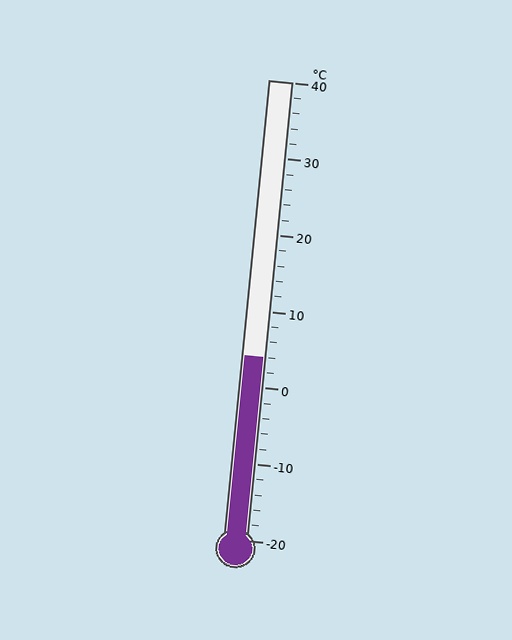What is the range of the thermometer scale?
The thermometer scale ranges from -20°C to 40°C.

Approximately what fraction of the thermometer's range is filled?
The thermometer is filled to approximately 40% of its range.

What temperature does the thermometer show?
The thermometer shows approximately 4°C.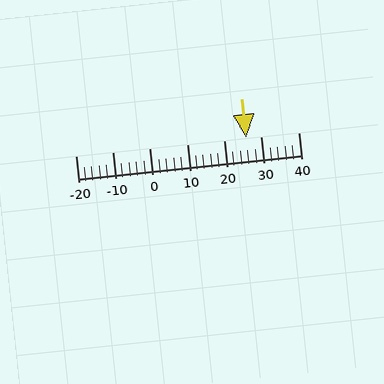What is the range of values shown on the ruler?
The ruler shows values from -20 to 40.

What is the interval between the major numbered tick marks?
The major tick marks are spaced 10 units apart.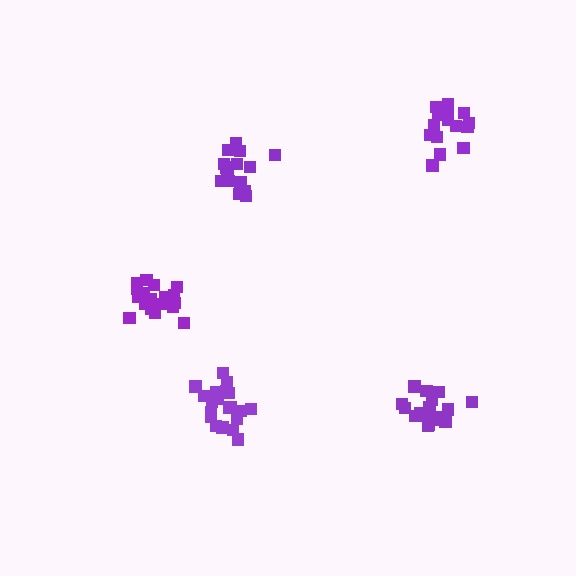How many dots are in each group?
Group 1: 17 dots, Group 2: 15 dots, Group 3: 20 dots, Group 4: 16 dots, Group 5: 18 dots (86 total).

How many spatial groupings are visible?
There are 5 spatial groupings.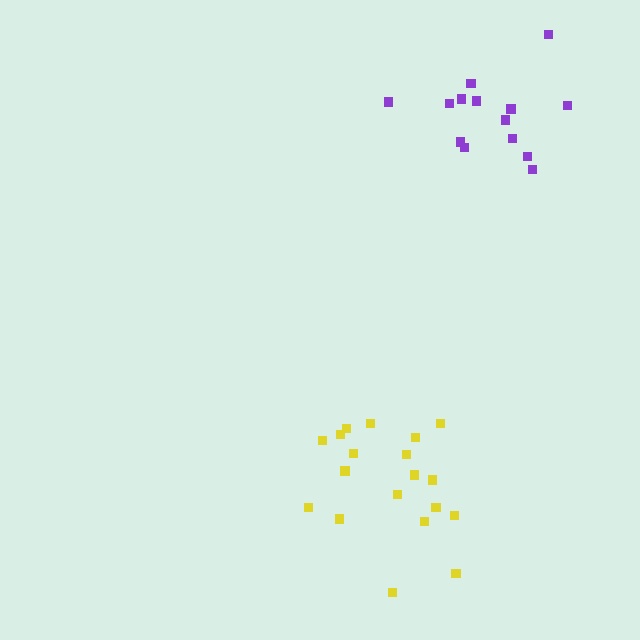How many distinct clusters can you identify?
There are 2 distinct clusters.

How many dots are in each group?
Group 1: 14 dots, Group 2: 19 dots (33 total).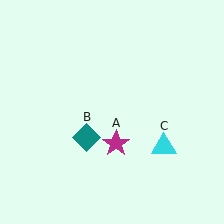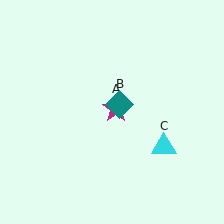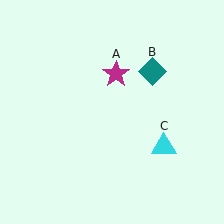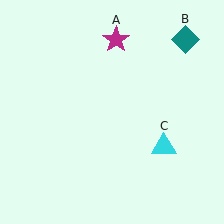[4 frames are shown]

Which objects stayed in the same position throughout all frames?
Cyan triangle (object C) remained stationary.